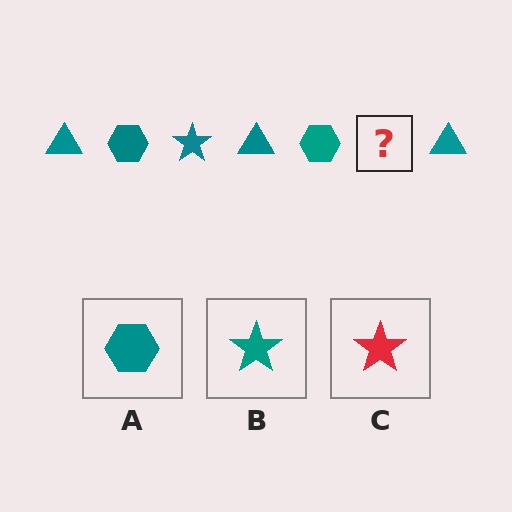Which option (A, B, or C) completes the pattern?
B.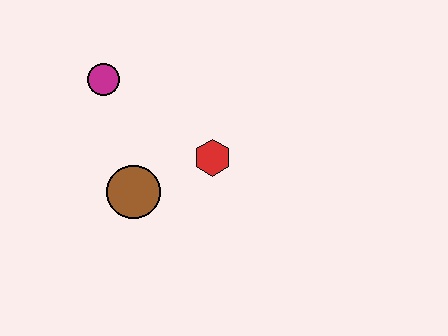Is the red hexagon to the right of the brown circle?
Yes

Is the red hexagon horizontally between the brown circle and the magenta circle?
No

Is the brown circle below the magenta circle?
Yes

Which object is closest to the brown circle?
The red hexagon is closest to the brown circle.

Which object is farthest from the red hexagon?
The magenta circle is farthest from the red hexagon.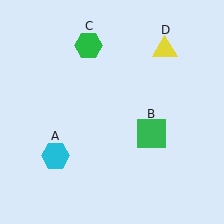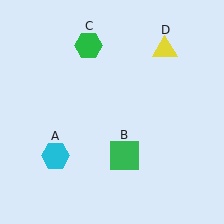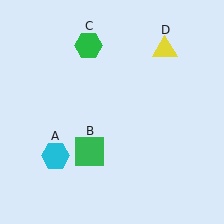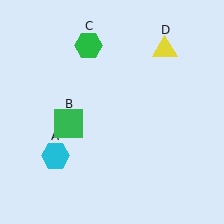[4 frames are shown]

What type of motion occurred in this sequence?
The green square (object B) rotated clockwise around the center of the scene.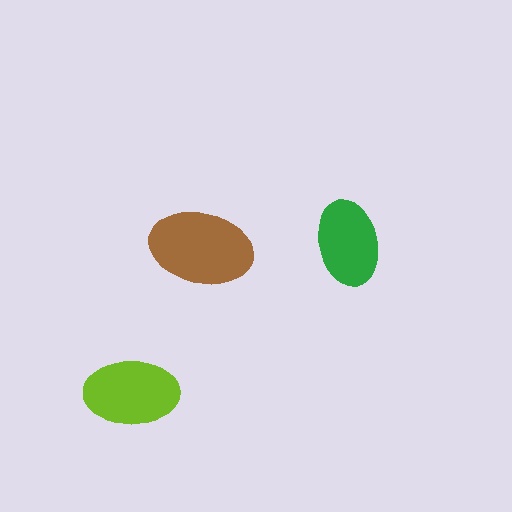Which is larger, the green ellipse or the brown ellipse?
The brown one.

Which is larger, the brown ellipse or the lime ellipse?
The brown one.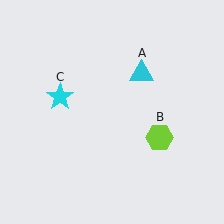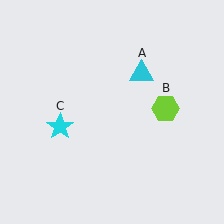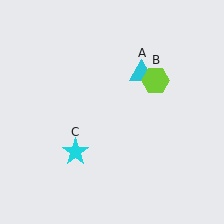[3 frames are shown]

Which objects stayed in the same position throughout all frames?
Cyan triangle (object A) remained stationary.